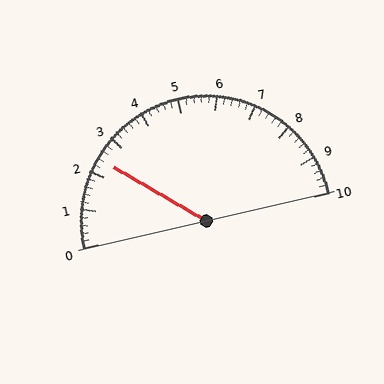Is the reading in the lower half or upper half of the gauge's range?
The reading is in the lower half of the range (0 to 10).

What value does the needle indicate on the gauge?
The needle indicates approximately 2.4.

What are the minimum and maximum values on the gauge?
The gauge ranges from 0 to 10.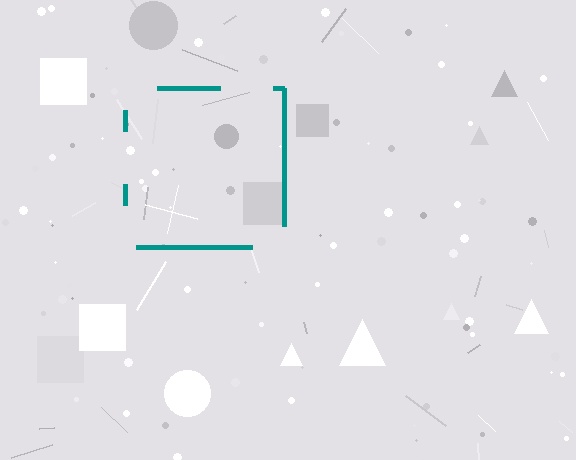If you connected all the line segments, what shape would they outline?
They would outline a square.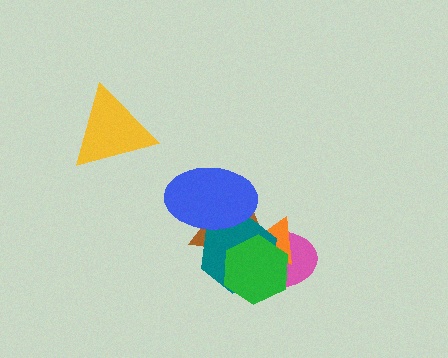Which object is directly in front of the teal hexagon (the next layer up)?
The blue ellipse is directly in front of the teal hexagon.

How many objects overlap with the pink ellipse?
4 objects overlap with the pink ellipse.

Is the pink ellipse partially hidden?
Yes, it is partially covered by another shape.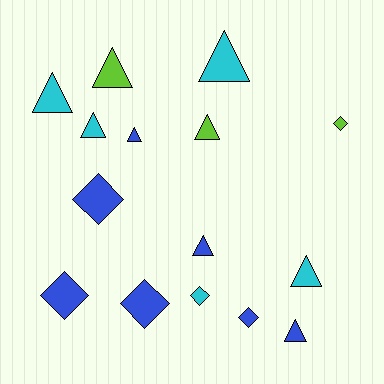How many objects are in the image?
There are 15 objects.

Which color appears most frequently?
Blue, with 7 objects.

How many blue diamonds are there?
There are 4 blue diamonds.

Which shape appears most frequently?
Triangle, with 9 objects.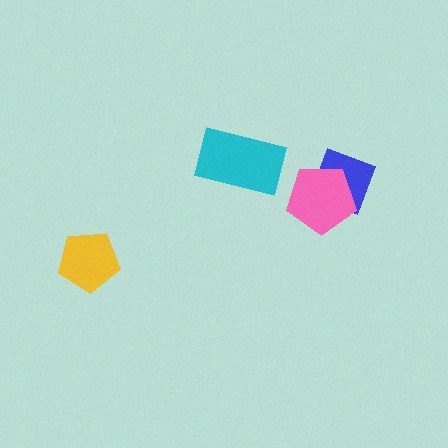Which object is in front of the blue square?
The pink pentagon is in front of the blue square.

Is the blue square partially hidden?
Yes, it is partially covered by another shape.